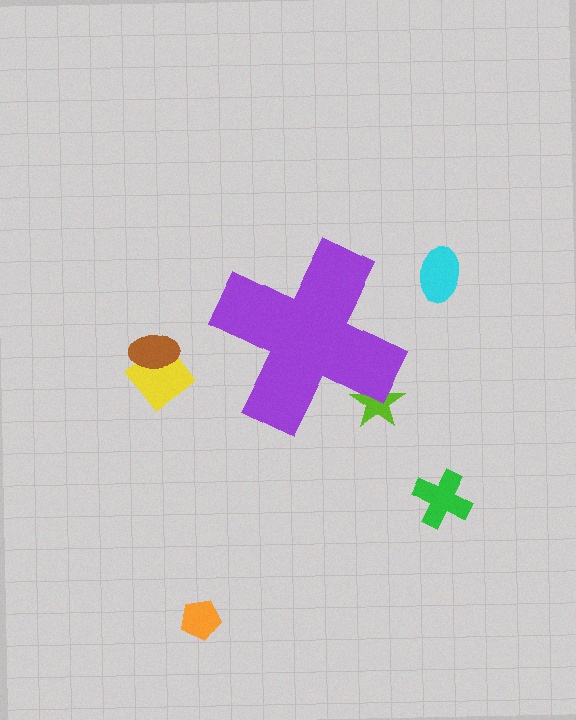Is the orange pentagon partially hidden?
No, the orange pentagon is fully visible.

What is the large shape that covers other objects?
A purple cross.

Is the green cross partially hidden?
No, the green cross is fully visible.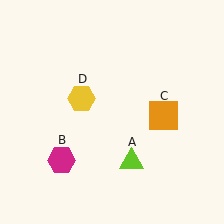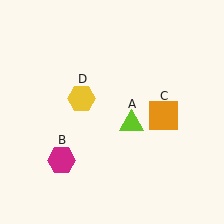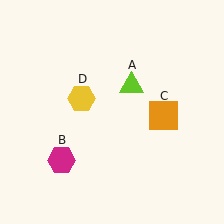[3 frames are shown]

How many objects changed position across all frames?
1 object changed position: lime triangle (object A).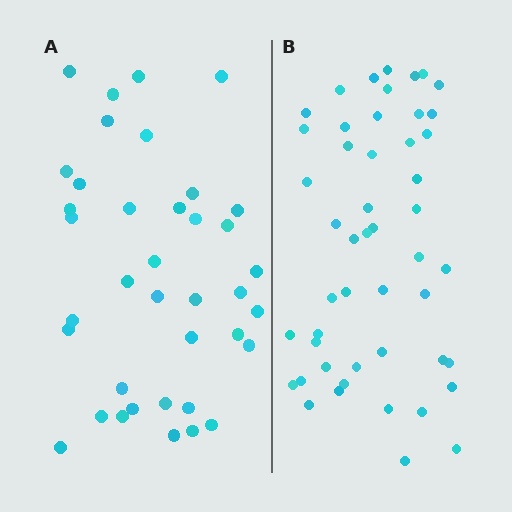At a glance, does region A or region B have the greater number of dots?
Region B (the right region) has more dots.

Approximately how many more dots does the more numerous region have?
Region B has roughly 12 or so more dots than region A.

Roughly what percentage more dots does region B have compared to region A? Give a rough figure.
About 30% more.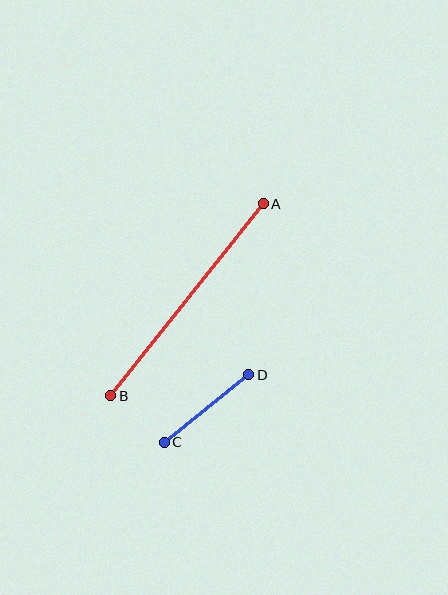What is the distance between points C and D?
The distance is approximately 108 pixels.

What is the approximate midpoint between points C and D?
The midpoint is at approximately (206, 409) pixels.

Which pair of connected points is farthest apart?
Points A and B are farthest apart.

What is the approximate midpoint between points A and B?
The midpoint is at approximately (187, 300) pixels.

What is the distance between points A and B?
The distance is approximately 245 pixels.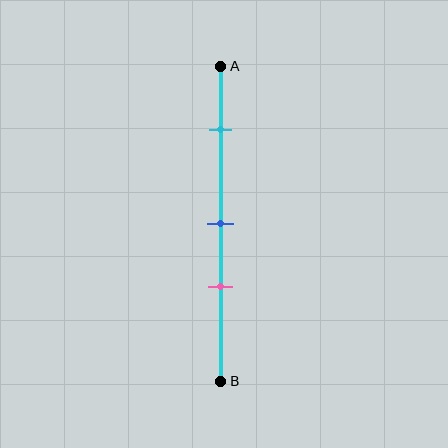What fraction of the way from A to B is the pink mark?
The pink mark is approximately 70% (0.7) of the way from A to B.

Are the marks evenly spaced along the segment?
No, the marks are not evenly spaced.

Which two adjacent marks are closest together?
The blue and pink marks are the closest adjacent pair.